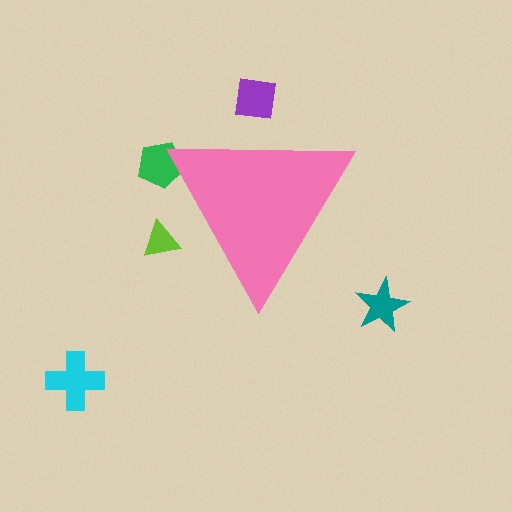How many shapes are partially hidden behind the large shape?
3 shapes are partially hidden.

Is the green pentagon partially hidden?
Yes, the green pentagon is partially hidden behind the pink triangle.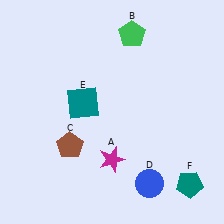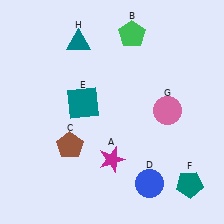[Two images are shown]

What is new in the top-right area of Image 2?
A pink circle (G) was added in the top-right area of Image 2.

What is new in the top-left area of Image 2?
A teal triangle (H) was added in the top-left area of Image 2.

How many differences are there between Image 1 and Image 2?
There are 2 differences between the two images.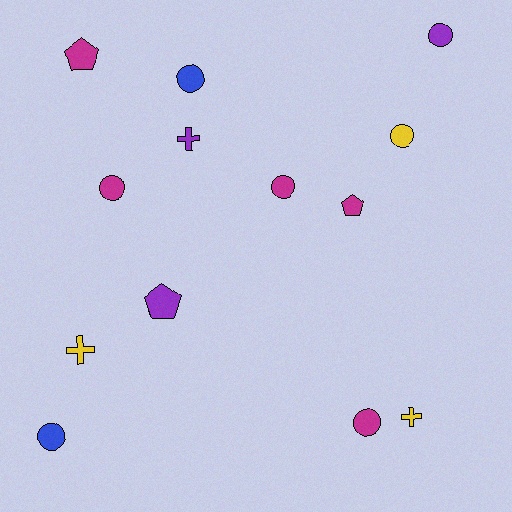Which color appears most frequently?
Magenta, with 5 objects.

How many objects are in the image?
There are 13 objects.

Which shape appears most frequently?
Circle, with 7 objects.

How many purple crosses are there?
There is 1 purple cross.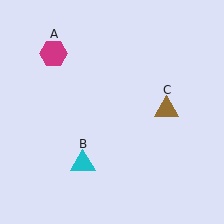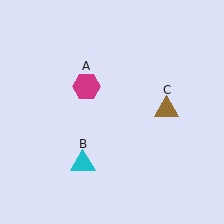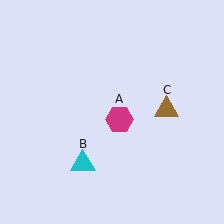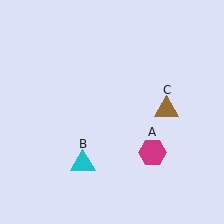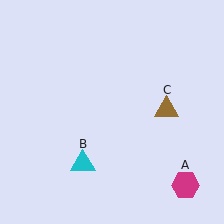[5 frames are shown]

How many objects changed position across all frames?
1 object changed position: magenta hexagon (object A).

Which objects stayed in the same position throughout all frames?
Cyan triangle (object B) and brown triangle (object C) remained stationary.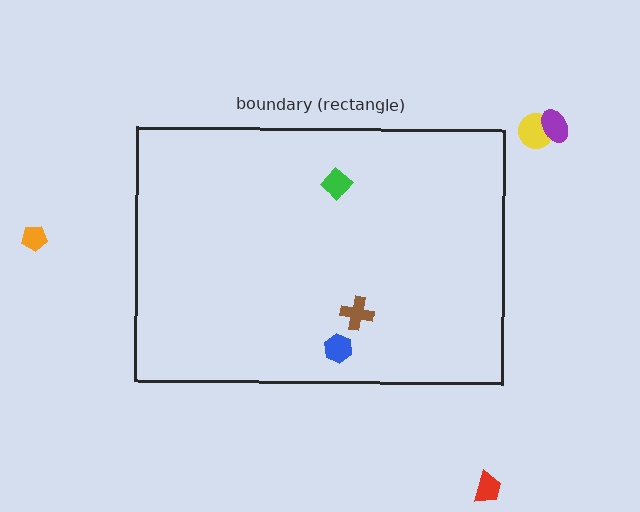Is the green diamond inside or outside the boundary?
Inside.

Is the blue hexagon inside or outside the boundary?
Inside.